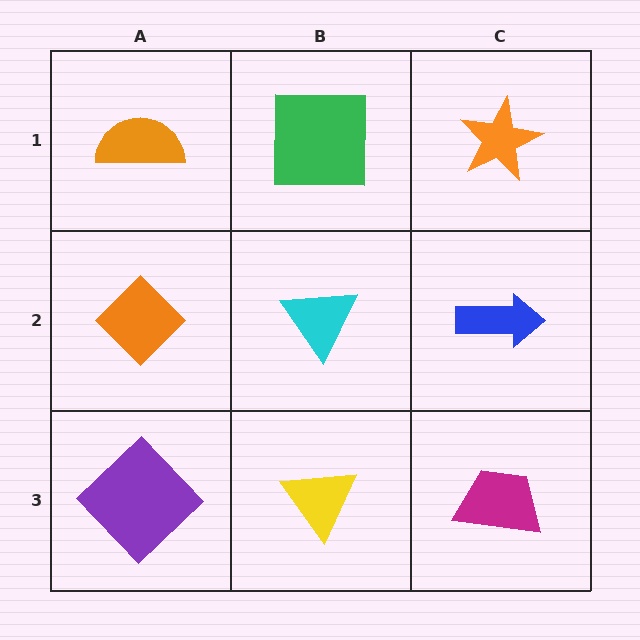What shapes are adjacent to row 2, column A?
An orange semicircle (row 1, column A), a purple diamond (row 3, column A), a cyan triangle (row 2, column B).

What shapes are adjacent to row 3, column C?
A blue arrow (row 2, column C), a yellow triangle (row 3, column B).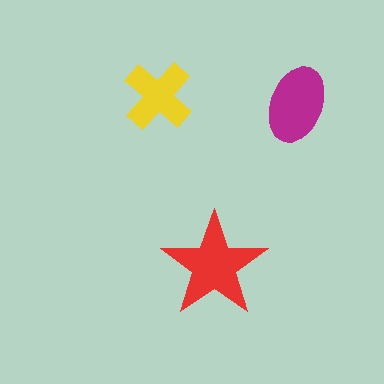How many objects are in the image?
There are 3 objects in the image.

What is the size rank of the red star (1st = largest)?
1st.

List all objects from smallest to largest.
The yellow cross, the magenta ellipse, the red star.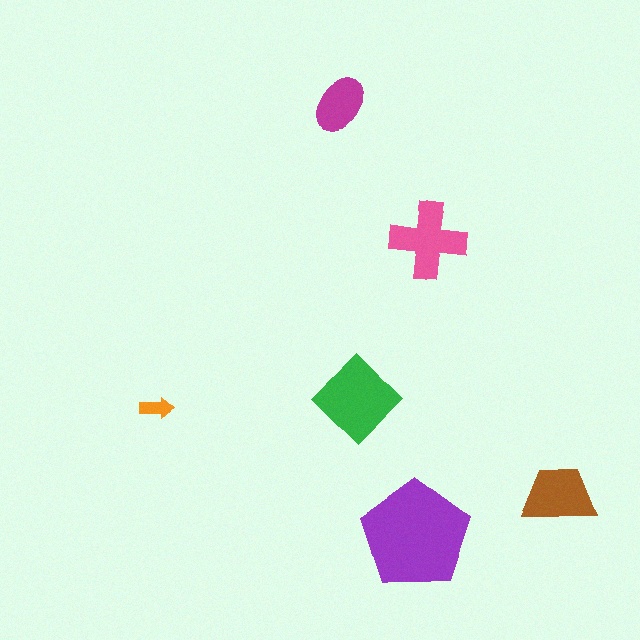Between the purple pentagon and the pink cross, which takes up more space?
The purple pentagon.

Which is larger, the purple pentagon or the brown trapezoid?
The purple pentagon.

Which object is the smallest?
The orange arrow.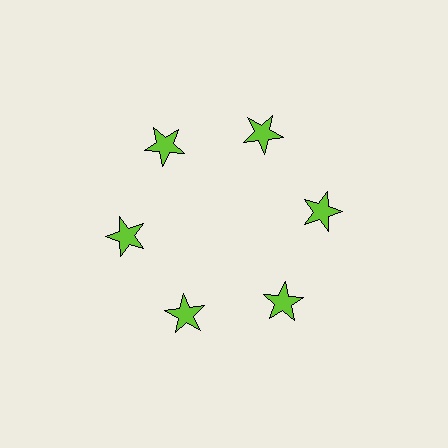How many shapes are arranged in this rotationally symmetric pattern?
There are 6 shapes, arranged in 6 groups of 1.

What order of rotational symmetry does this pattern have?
This pattern has 6-fold rotational symmetry.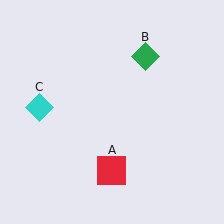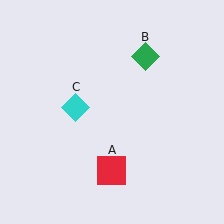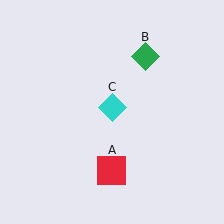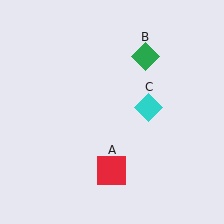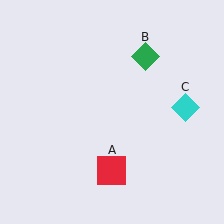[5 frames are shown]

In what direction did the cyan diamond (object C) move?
The cyan diamond (object C) moved right.